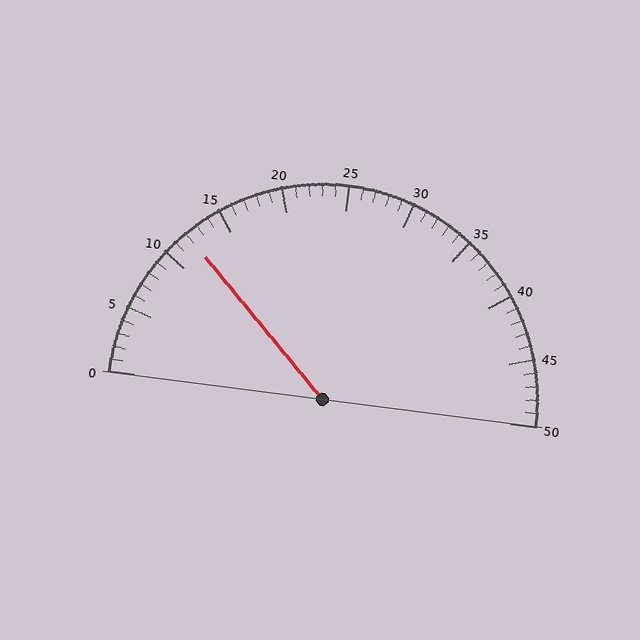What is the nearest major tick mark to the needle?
The nearest major tick mark is 10.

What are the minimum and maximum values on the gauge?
The gauge ranges from 0 to 50.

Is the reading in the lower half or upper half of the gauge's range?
The reading is in the lower half of the range (0 to 50).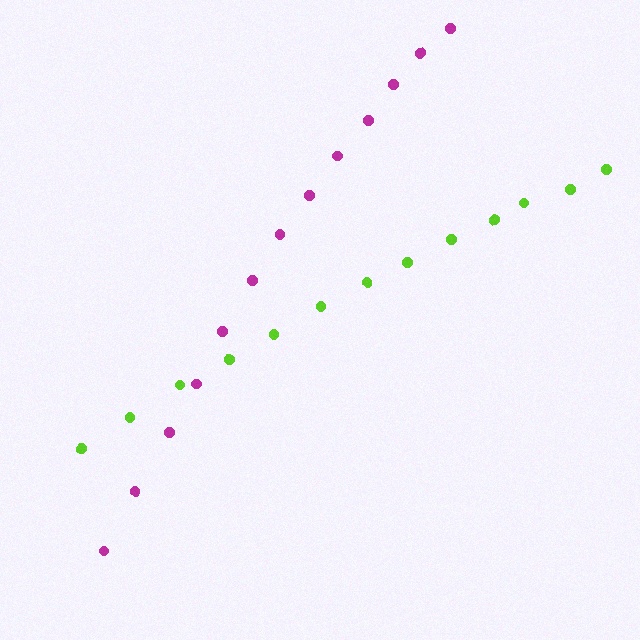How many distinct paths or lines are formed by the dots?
There are 2 distinct paths.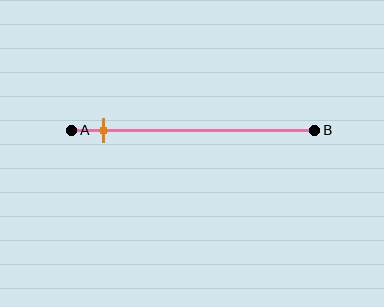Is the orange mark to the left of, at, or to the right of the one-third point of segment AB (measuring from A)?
The orange mark is to the left of the one-third point of segment AB.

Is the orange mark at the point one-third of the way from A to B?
No, the mark is at about 15% from A, not at the 33% one-third point.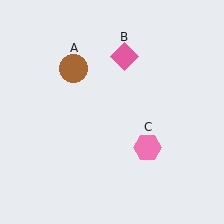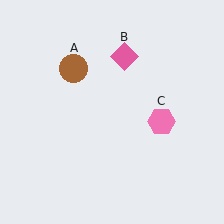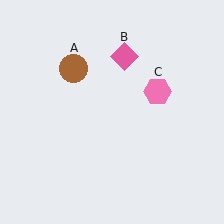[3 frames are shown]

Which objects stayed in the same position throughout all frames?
Brown circle (object A) and pink diamond (object B) remained stationary.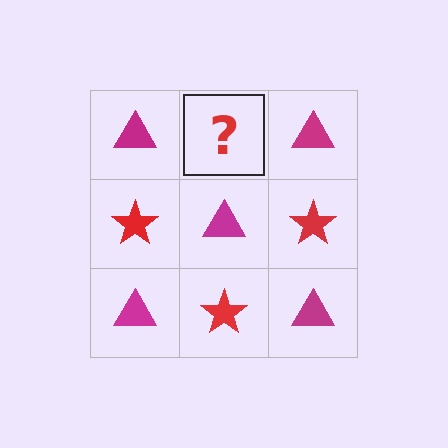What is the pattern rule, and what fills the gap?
The rule is that it alternates magenta triangle and red star in a checkerboard pattern. The gap should be filled with a red star.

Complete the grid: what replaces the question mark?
The question mark should be replaced with a red star.